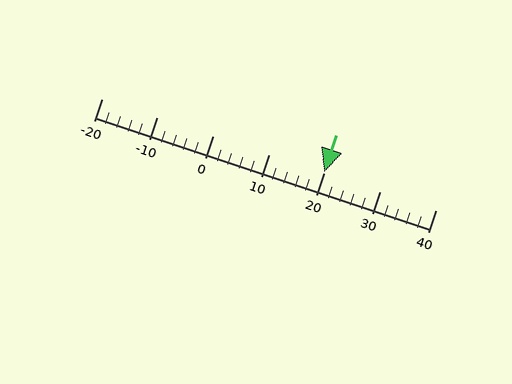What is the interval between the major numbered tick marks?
The major tick marks are spaced 10 units apart.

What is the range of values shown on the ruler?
The ruler shows values from -20 to 40.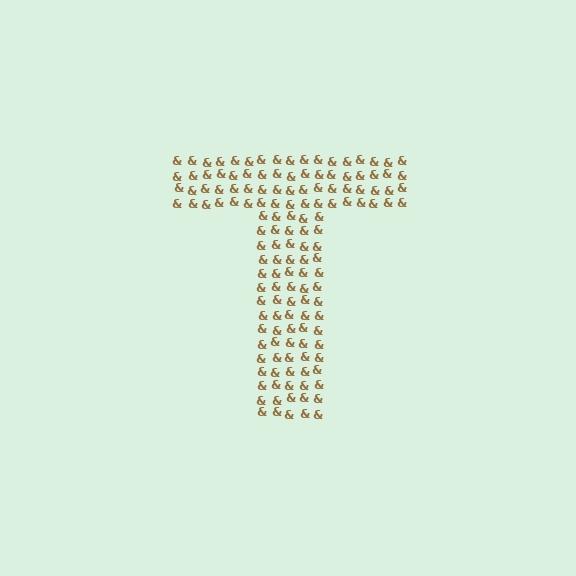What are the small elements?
The small elements are ampersands.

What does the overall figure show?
The overall figure shows the letter T.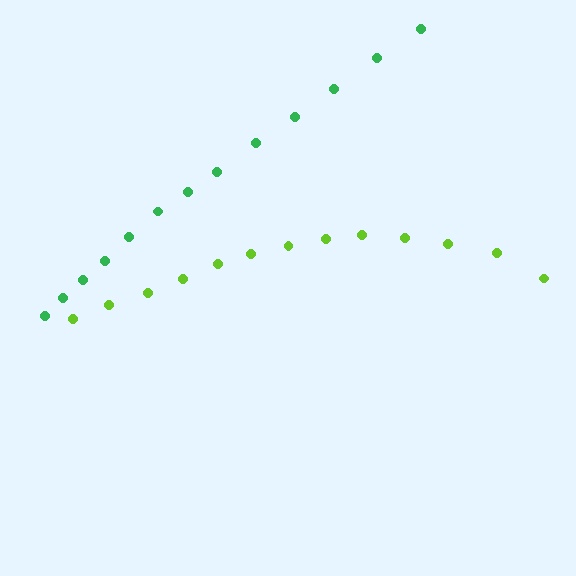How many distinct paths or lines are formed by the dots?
There are 2 distinct paths.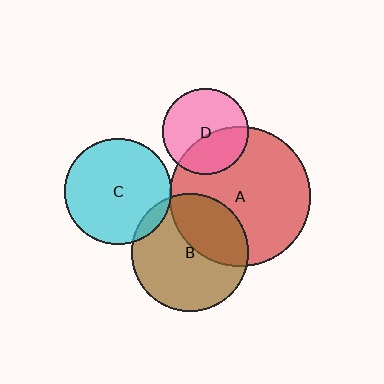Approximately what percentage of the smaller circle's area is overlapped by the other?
Approximately 10%.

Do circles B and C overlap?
Yes.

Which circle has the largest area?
Circle A (red).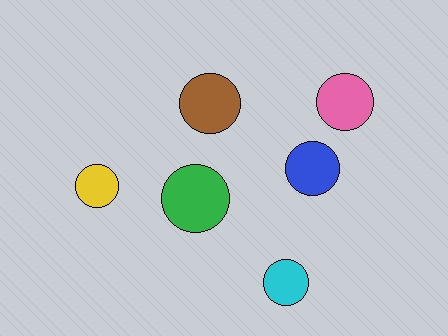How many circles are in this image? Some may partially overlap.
There are 6 circles.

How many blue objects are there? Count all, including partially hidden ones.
There is 1 blue object.